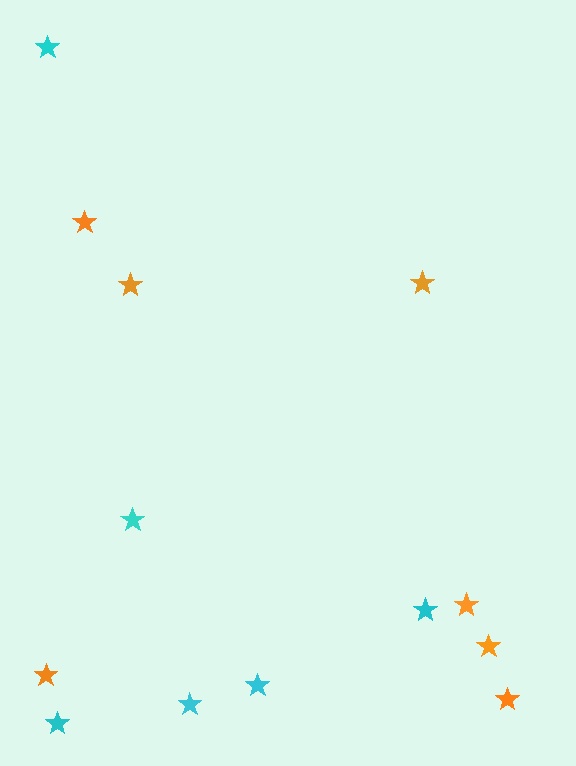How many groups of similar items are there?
There are 2 groups: one group of cyan stars (6) and one group of orange stars (7).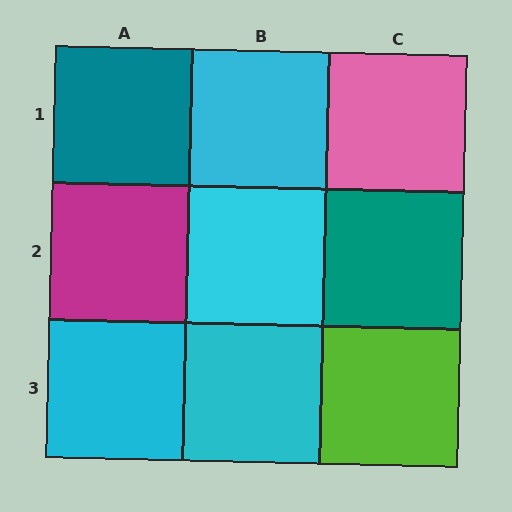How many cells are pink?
1 cell is pink.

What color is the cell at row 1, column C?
Pink.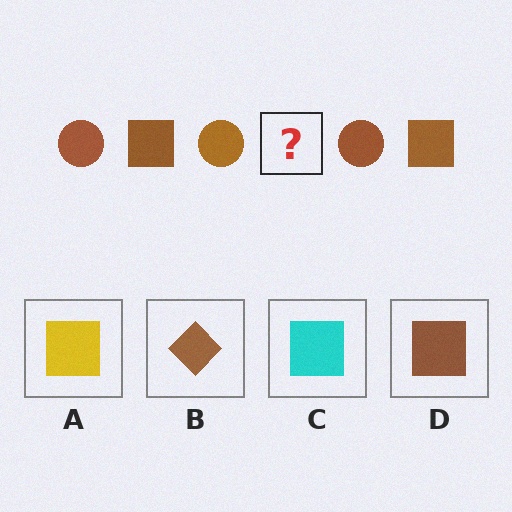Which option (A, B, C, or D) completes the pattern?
D.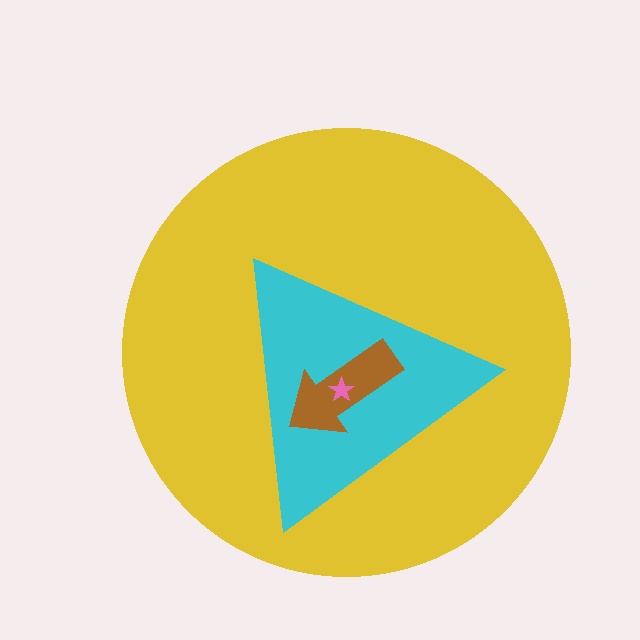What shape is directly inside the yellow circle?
The cyan triangle.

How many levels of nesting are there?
4.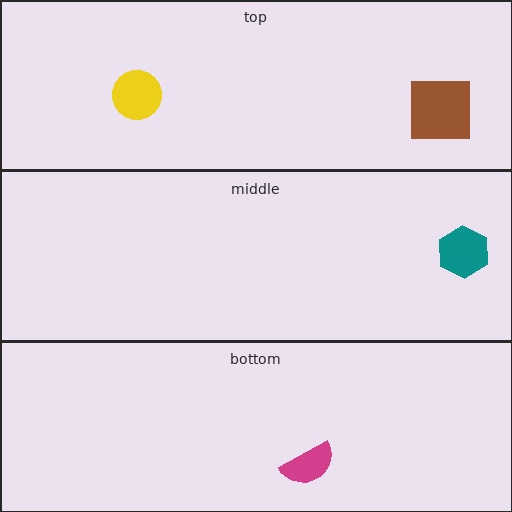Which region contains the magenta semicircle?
The bottom region.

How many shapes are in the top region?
2.